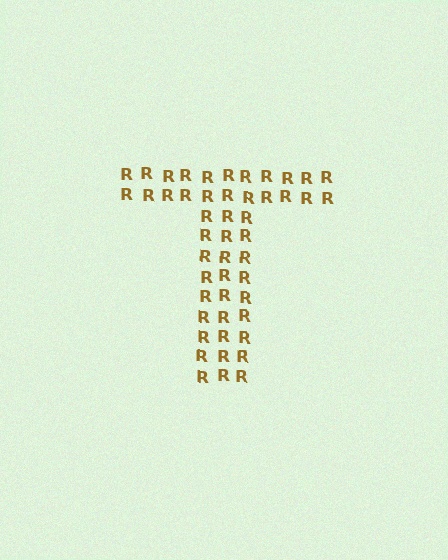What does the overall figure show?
The overall figure shows the letter T.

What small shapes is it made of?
It is made of small letter R's.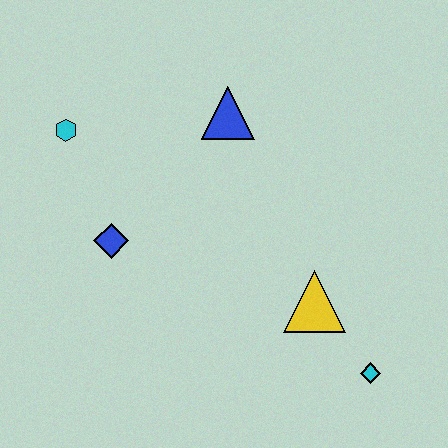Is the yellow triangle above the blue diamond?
No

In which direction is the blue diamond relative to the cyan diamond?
The blue diamond is to the left of the cyan diamond.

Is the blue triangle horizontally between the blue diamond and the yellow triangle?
Yes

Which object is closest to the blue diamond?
The cyan hexagon is closest to the blue diamond.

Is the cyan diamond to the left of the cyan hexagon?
No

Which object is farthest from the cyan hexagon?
The cyan diamond is farthest from the cyan hexagon.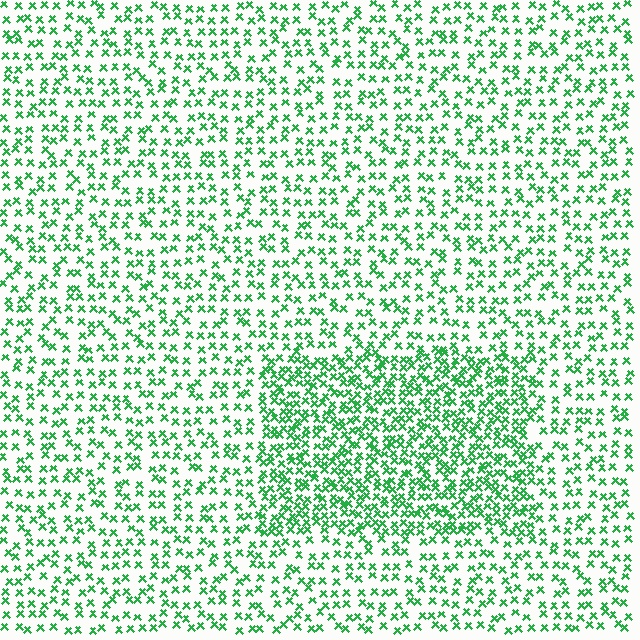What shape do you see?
I see a rectangle.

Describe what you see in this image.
The image contains small green elements arranged at two different densities. A rectangle-shaped region is visible where the elements are more densely packed than the surrounding area.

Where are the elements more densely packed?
The elements are more densely packed inside the rectangle boundary.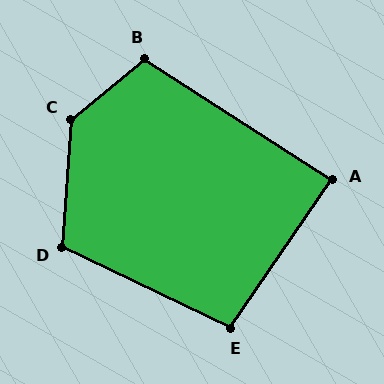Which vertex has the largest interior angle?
C, at approximately 133 degrees.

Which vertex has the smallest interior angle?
A, at approximately 88 degrees.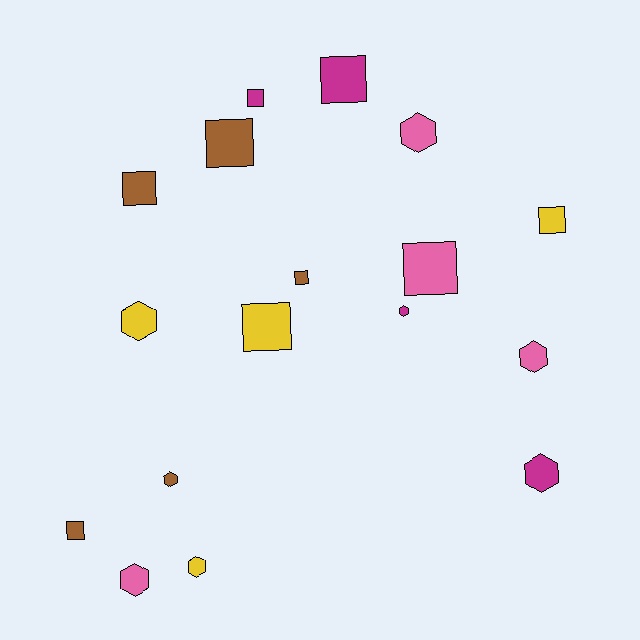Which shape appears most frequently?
Square, with 9 objects.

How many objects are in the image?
There are 17 objects.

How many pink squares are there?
There is 1 pink square.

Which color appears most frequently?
Brown, with 5 objects.